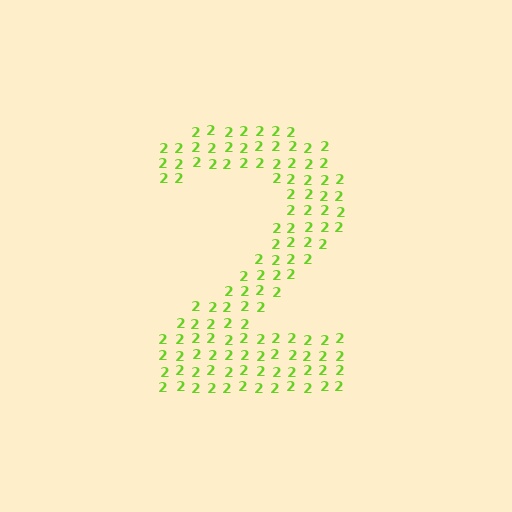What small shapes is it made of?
It is made of small digit 2's.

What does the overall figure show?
The overall figure shows the digit 2.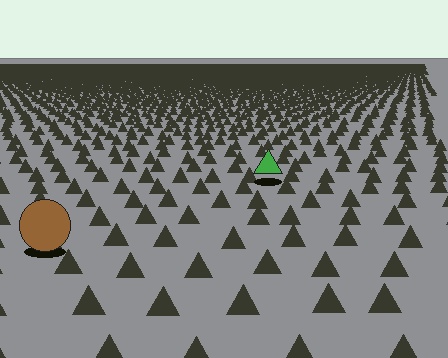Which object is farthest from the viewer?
The green triangle is farthest from the viewer. It appears smaller and the ground texture around it is denser.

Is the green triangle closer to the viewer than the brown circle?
No. The brown circle is closer — you can tell from the texture gradient: the ground texture is coarser near it.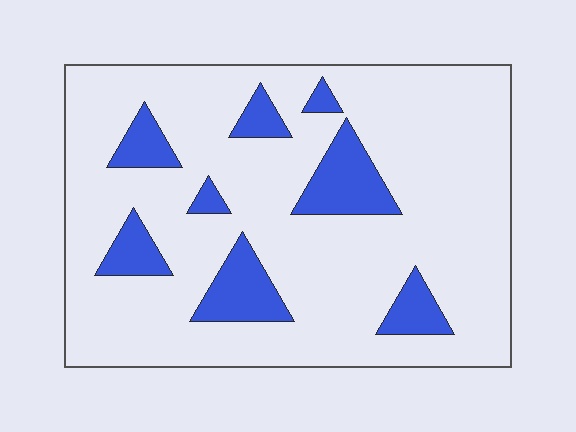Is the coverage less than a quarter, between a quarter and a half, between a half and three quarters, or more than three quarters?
Less than a quarter.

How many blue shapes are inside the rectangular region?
8.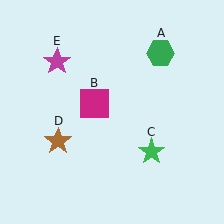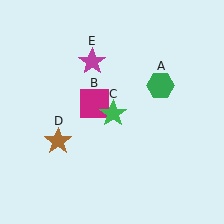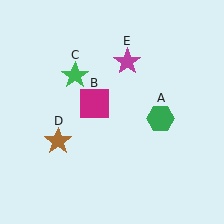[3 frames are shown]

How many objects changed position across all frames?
3 objects changed position: green hexagon (object A), green star (object C), magenta star (object E).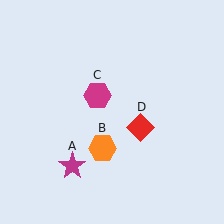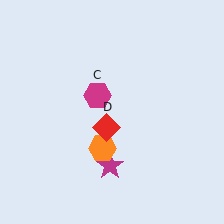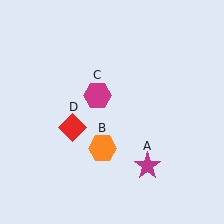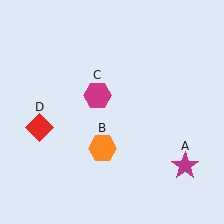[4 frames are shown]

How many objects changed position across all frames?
2 objects changed position: magenta star (object A), red diamond (object D).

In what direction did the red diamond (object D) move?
The red diamond (object D) moved left.